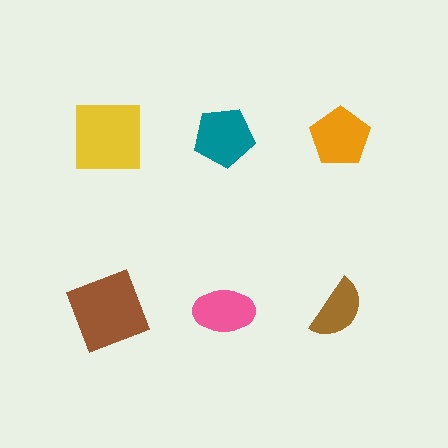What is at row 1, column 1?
A yellow square.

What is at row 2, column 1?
A brown square.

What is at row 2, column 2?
A pink ellipse.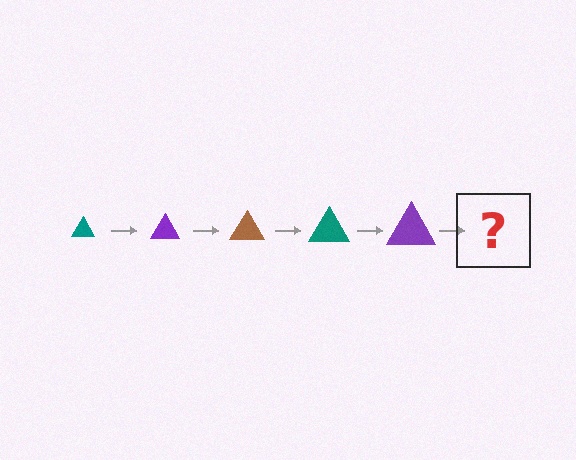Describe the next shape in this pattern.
It should be a brown triangle, larger than the previous one.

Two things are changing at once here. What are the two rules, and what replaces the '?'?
The two rules are that the triangle grows larger each step and the color cycles through teal, purple, and brown. The '?' should be a brown triangle, larger than the previous one.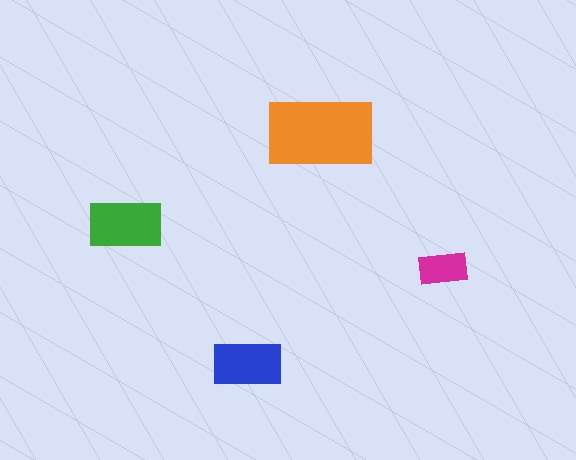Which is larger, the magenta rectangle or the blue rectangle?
The blue one.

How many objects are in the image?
There are 4 objects in the image.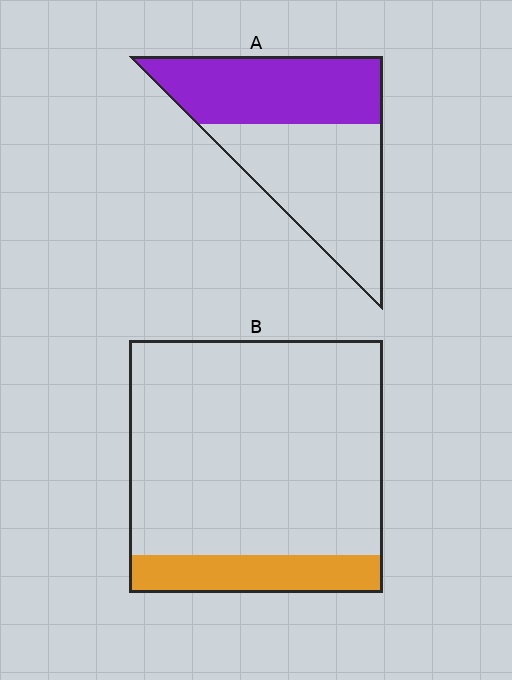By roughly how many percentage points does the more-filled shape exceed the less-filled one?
By roughly 30 percentage points (A over B).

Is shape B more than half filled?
No.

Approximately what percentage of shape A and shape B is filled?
A is approximately 45% and B is approximately 15%.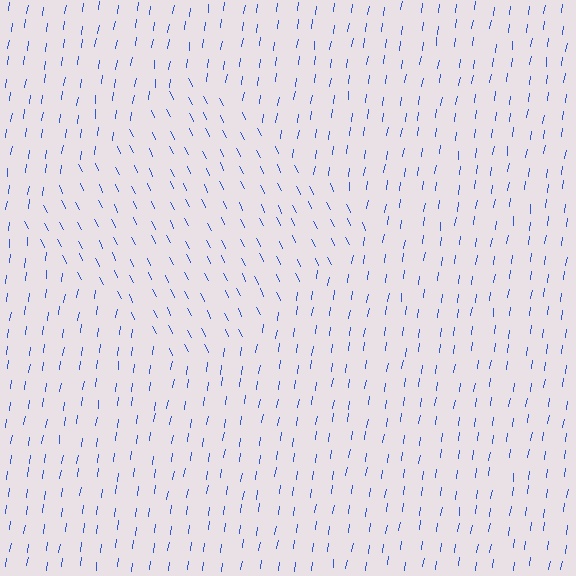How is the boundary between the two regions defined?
The boundary is defined purely by a change in line orientation (approximately 34 degrees difference). All lines are the same color and thickness.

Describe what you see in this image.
The image is filled with small blue line segments. A diamond region in the image has lines oriented differently from the surrounding lines, creating a visible texture boundary.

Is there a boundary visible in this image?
Yes, there is a texture boundary formed by a change in line orientation.